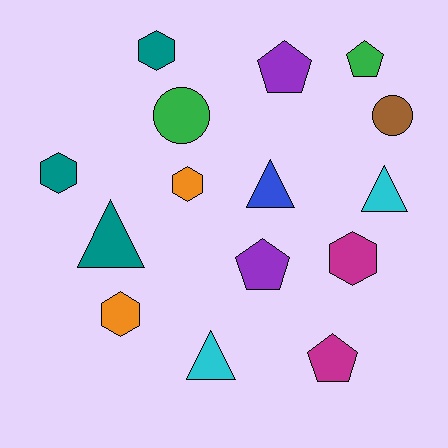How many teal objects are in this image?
There are 3 teal objects.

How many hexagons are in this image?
There are 5 hexagons.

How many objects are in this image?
There are 15 objects.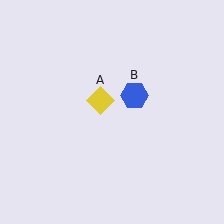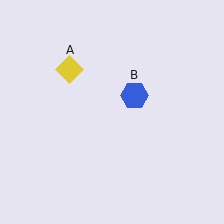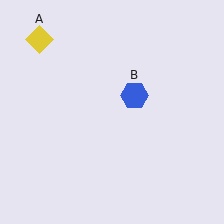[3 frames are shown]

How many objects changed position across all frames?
1 object changed position: yellow diamond (object A).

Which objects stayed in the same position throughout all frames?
Blue hexagon (object B) remained stationary.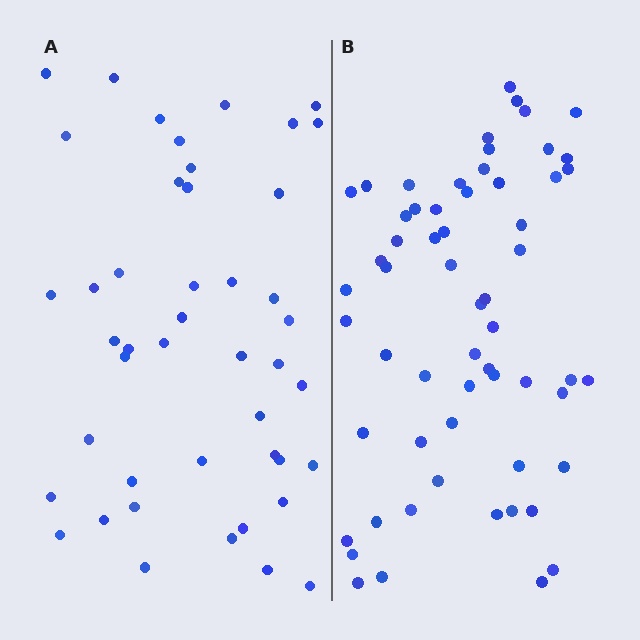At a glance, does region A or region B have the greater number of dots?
Region B (the right region) has more dots.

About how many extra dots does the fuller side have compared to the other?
Region B has approximately 15 more dots than region A.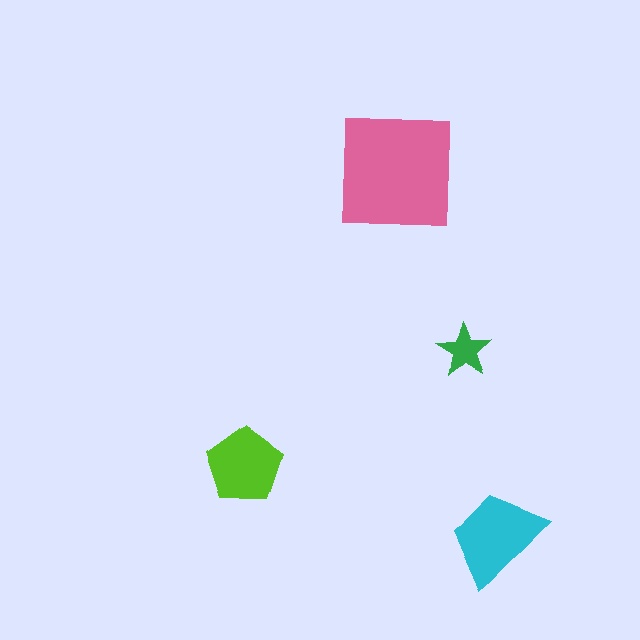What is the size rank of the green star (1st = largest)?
4th.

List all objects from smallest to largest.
The green star, the lime pentagon, the cyan trapezoid, the pink square.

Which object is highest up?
The pink square is topmost.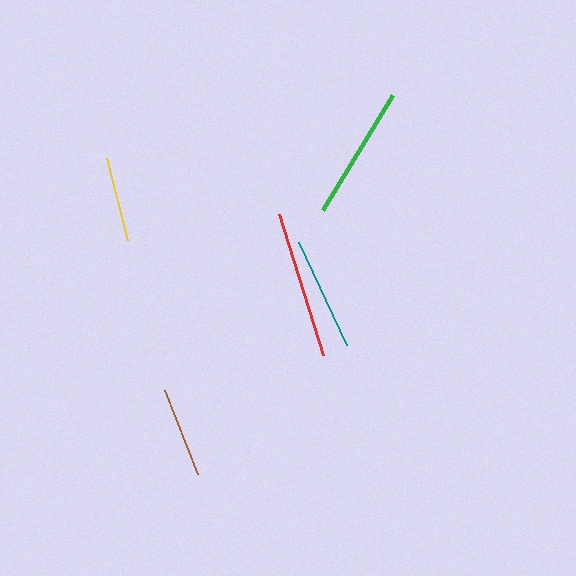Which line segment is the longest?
The red line is the longest at approximately 148 pixels.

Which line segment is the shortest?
The yellow line is the shortest at approximately 84 pixels.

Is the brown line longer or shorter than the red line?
The red line is longer than the brown line.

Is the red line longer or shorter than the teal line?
The red line is longer than the teal line.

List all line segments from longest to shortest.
From longest to shortest: red, green, teal, brown, yellow.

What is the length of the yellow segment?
The yellow segment is approximately 84 pixels long.